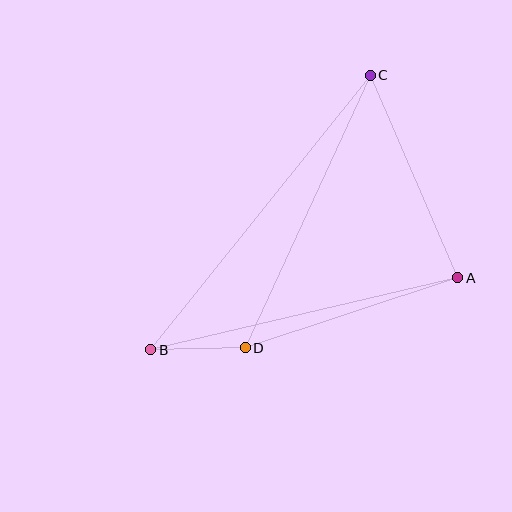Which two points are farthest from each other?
Points B and C are farthest from each other.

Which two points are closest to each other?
Points B and D are closest to each other.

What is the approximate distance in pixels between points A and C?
The distance between A and C is approximately 220 pixels.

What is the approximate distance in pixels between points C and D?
The distance between C and D is approximately 299 pixels.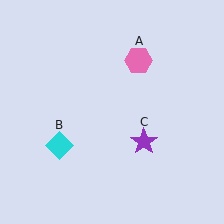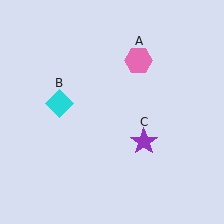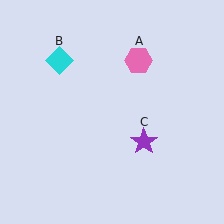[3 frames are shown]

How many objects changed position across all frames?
1 object changed position: cyan diamond (object B).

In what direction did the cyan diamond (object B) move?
The cyan diamond (object B) moved up.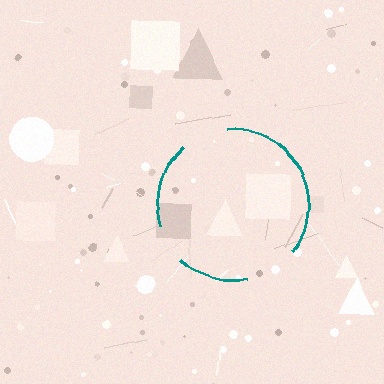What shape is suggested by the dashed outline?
The dashed outline suggests a circle.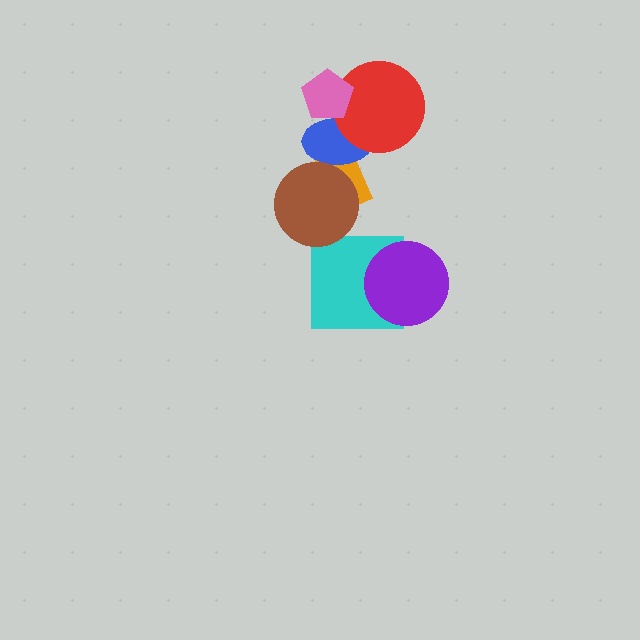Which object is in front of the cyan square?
The purple circle is in front of the cyan square.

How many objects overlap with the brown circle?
2 objects overlap with the brown circle.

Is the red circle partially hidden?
Yes, it is partially covered by another shape.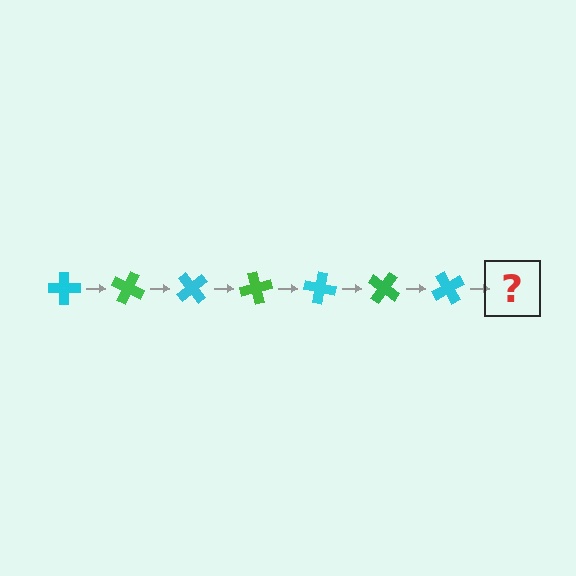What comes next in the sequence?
The next element should be a green cross, rotated 175 degrees from the start.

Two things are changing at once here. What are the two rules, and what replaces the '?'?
The two rules are that it rotates 25 degrees each step and the color cycles through cyan and green. The '?' should be a green cross, rotated 175 degrees from the start.